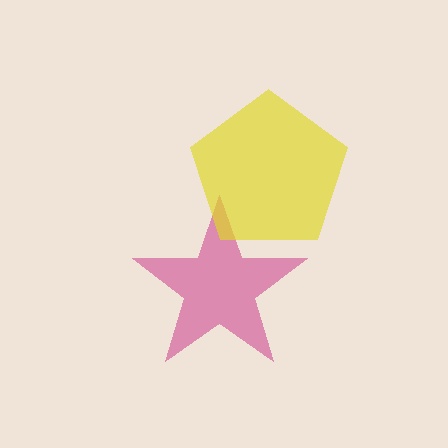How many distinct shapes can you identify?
There are 2 distinct shapes: a magenta star, a yellow pentagon.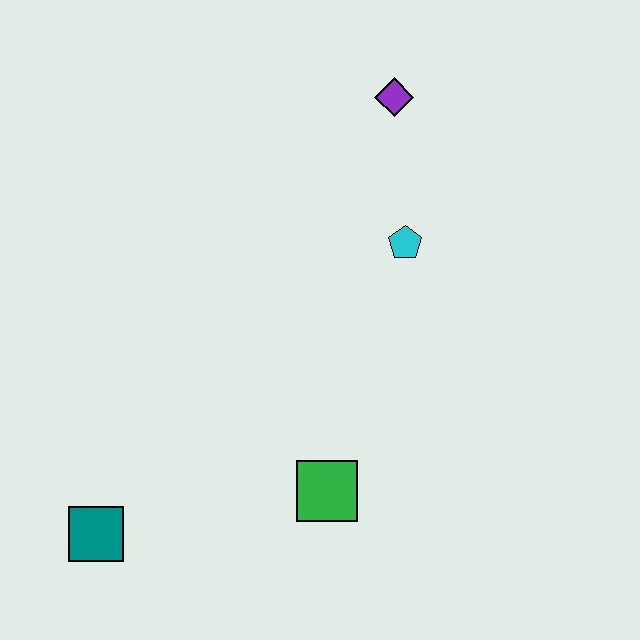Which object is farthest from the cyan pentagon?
The teal square is farthest from the cyan pentagon.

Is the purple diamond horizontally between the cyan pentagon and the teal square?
Yes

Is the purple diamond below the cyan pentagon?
No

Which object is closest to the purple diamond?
The cyan pentagon is closest to the purple diamond.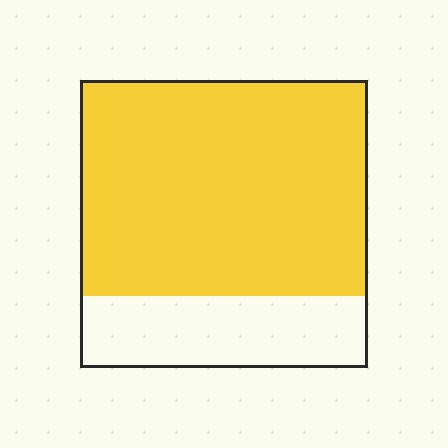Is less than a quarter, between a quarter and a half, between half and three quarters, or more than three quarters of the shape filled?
More than three quarters.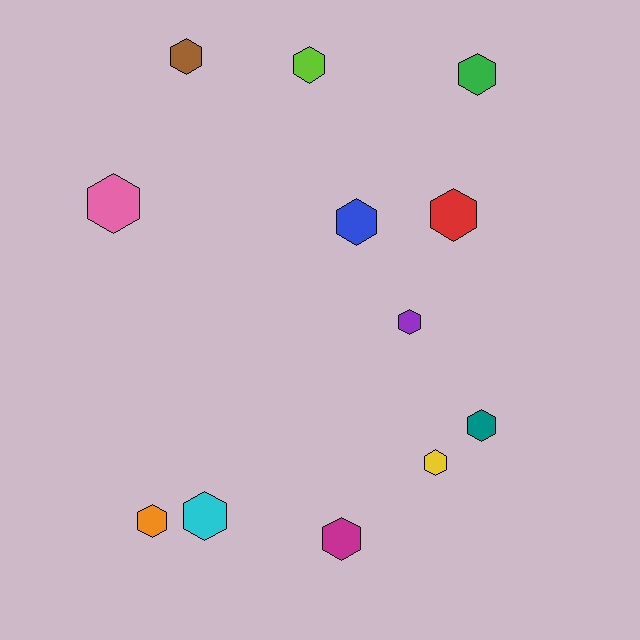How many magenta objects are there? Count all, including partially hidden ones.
There is 1 magenta object.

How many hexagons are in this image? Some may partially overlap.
There are 12 hexagons.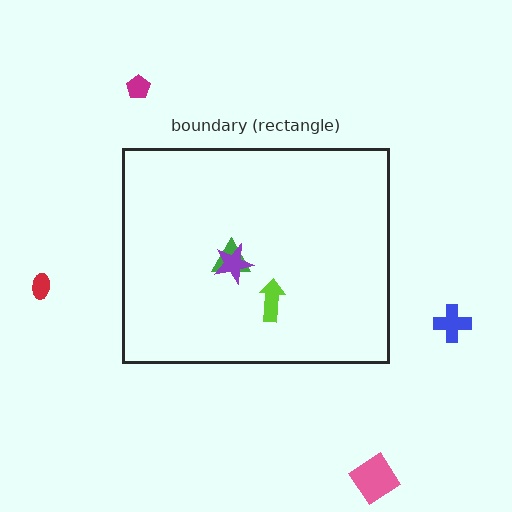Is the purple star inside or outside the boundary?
Inside.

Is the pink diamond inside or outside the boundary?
Outside.